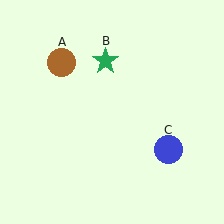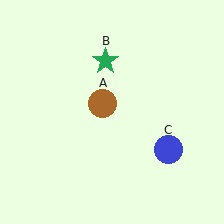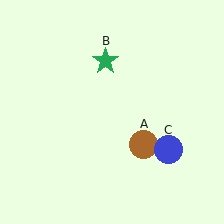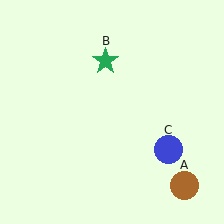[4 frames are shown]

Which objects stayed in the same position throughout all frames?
Green star (object B) and blue circle (object C) remained stationary.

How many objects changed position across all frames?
1 object changed position: brown circle (object A).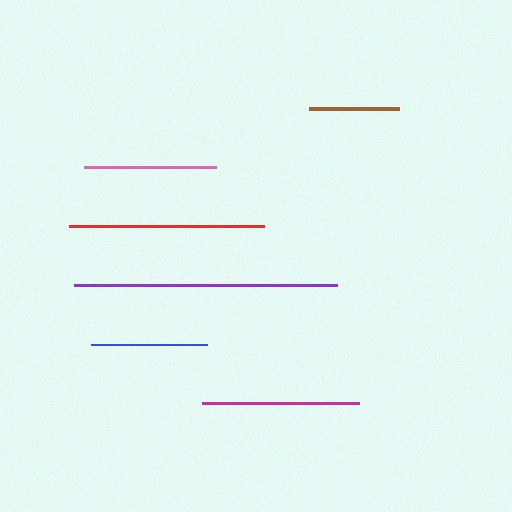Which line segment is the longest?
The purple line is the longest at approximately 263 pixels.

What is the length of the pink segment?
The pink segment is approximately 132 pixels long.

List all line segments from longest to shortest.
From longest to shortest: purple, red, magenta, pink, blue, brown.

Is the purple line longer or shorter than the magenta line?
The purple line is longer than the magenta line.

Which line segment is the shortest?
The brown line is the shortest at approximately 90 pixels.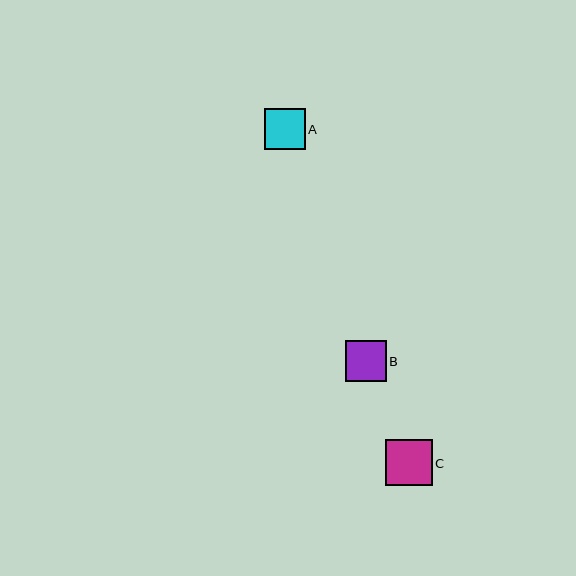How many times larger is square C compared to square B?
Square C is approximately 1.1 times the size of square B.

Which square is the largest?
Square C is the largest with a size of approximately 46 pixels.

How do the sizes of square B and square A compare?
Square B and square A are approximately the same size.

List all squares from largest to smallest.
From largest to smallest: C, B, A.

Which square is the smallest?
Square A is the smallest with a size of approximately 41 pixels.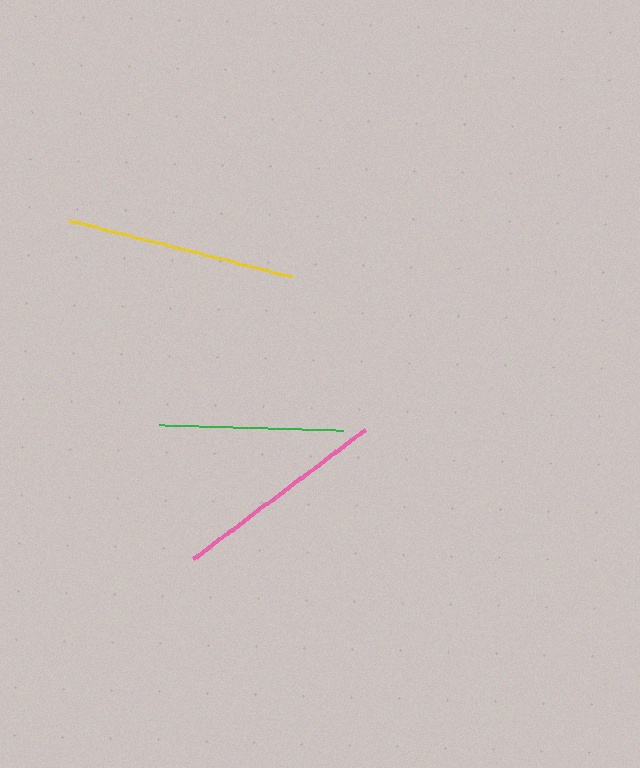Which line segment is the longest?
The yellow line is the longest at approximately 231 pixels.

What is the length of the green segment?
The green segment is approximately 183 pixels long.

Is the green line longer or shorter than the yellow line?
The yellow line is longer than the green line.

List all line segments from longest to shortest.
From longest to shortest: yellow, pink, green.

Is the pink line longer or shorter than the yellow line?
The yellow line is longer than the pink line.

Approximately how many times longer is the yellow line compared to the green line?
The yellow line is approximately 1.3 times the length of the green line.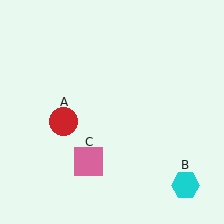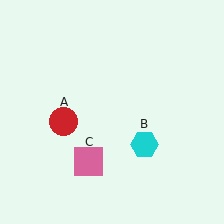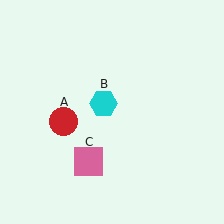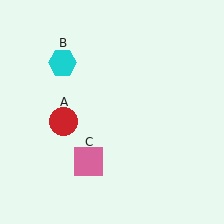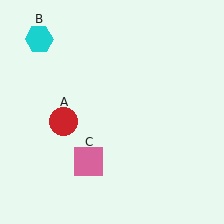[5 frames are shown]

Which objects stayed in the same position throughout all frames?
Red circle (object A) and pink square (object C) remained stationary.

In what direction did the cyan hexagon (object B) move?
The cyan hexagon (object B) moved up and to the left.